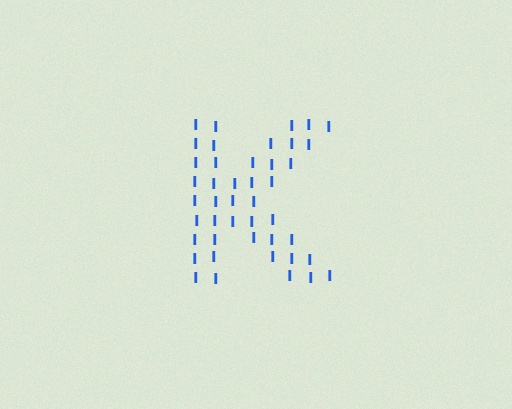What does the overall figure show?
The overall figure shows the letter K.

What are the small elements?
The small elements are letter I's.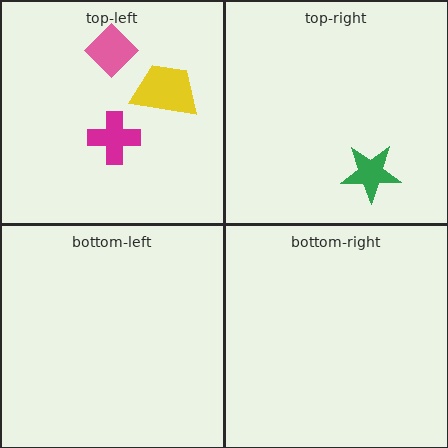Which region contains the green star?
The top-right region.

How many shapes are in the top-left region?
3.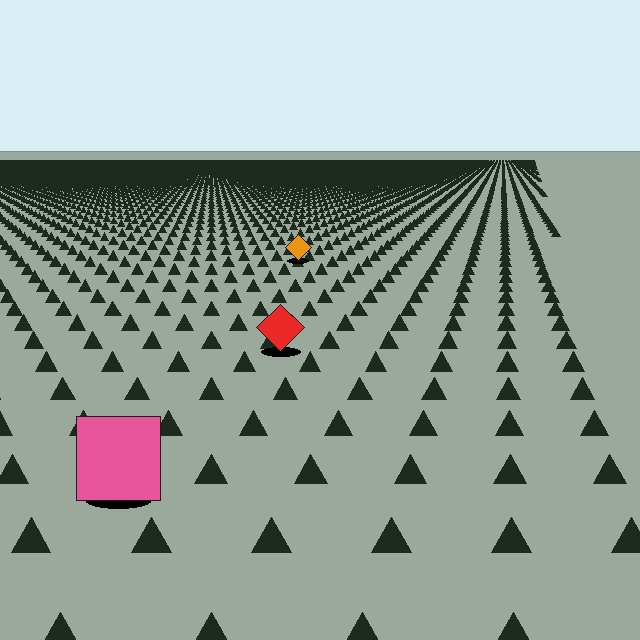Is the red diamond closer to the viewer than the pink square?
No. The pink square is closer — you can tell from the texture gradient: the ground texture is coarser near it.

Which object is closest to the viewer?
The pink square is closest. The texture marks near it are larger and more spread out.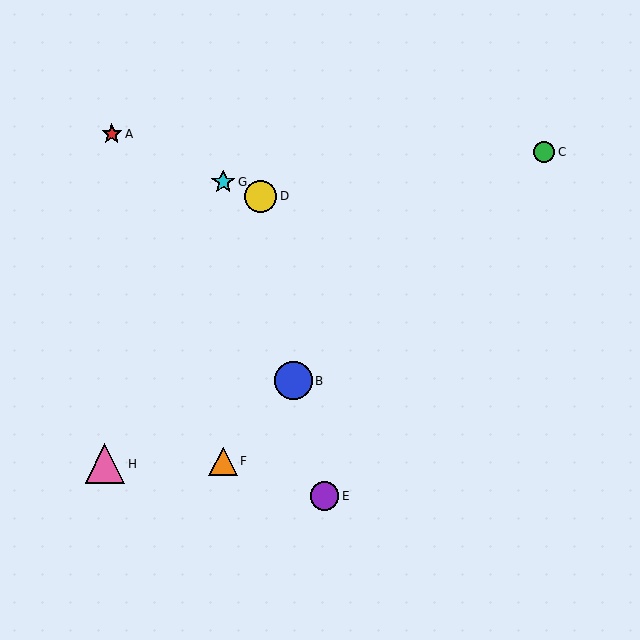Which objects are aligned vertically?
Objects F, G are aligned vertically.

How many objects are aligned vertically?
2 objects (F, G) are aligned vertically.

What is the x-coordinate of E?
Object E is at x≈325.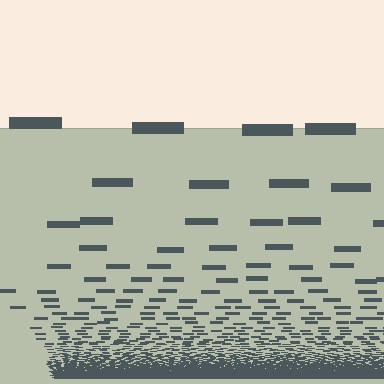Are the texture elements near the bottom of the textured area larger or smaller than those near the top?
Smaller. The gradient is inverted — elements near the bottom are smaller and denser.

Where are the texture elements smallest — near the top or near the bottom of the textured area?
Near the bottom.